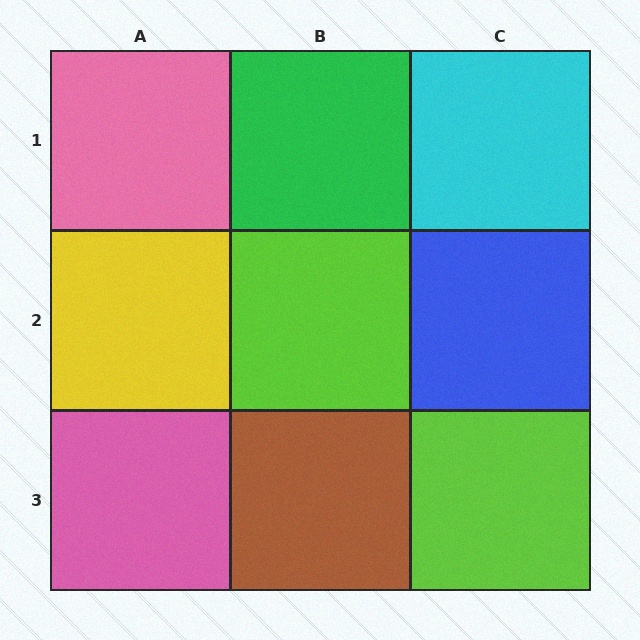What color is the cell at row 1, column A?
Pink.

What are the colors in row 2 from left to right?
Yellow, lime, blue.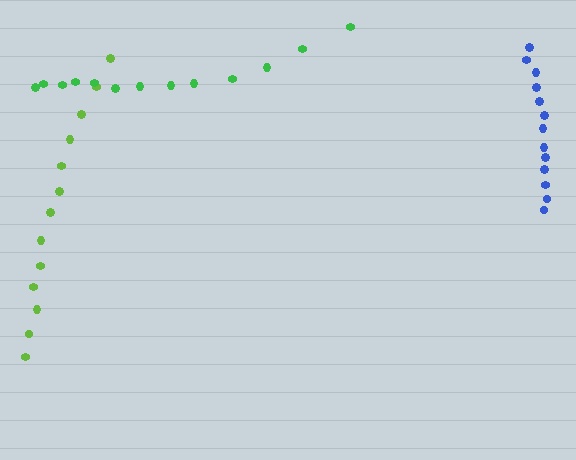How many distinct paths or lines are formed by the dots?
There are 3 distinct paths.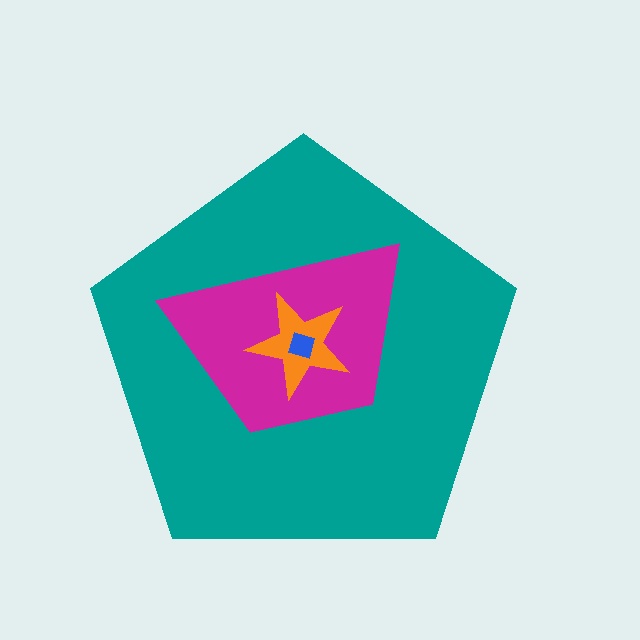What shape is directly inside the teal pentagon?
The magenta trapezoid.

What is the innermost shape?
The blue diamond.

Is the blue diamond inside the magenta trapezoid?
Yes.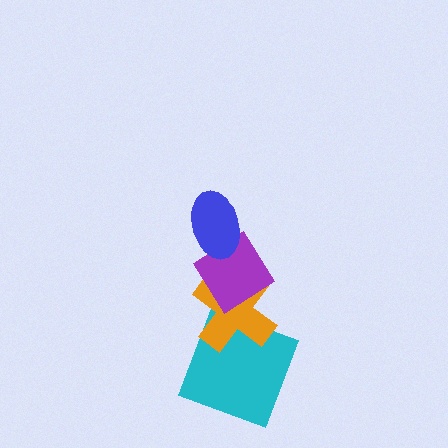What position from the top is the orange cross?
The orange cross is 3rd from the top.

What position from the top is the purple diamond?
The purple diamond is 2nd from the top.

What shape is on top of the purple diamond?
The blue ellipse is on top of the purple diamond.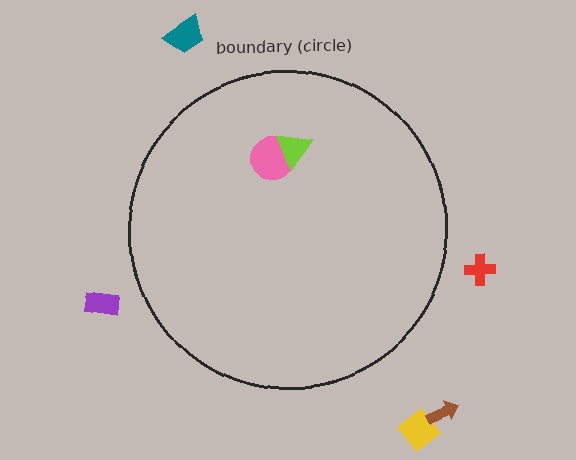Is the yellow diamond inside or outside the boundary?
Outside.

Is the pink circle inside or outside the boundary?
Inside.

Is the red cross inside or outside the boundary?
Outside.